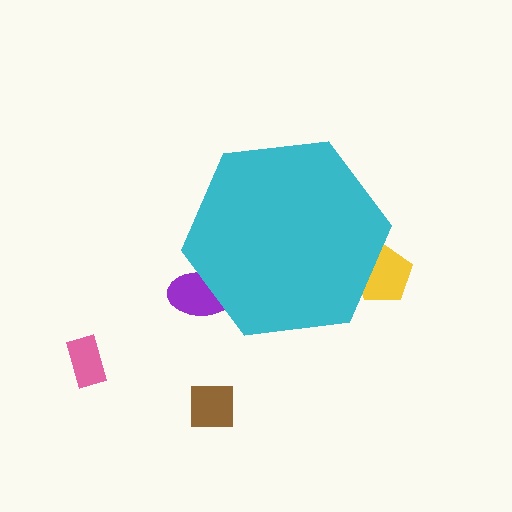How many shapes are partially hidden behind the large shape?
2 shapes are partially hidden.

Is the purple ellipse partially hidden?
Yes, the purple ellipse is partially hidden behind the cyan hexagon.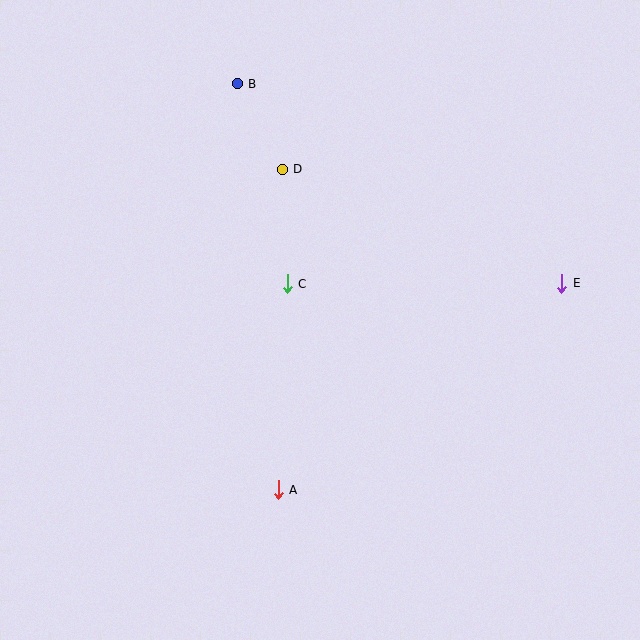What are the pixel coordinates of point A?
Point A is at (278, 490).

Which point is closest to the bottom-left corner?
Point A is closest to the bottom-left corner.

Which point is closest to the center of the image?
Point C at (287, 284) is closest to the center.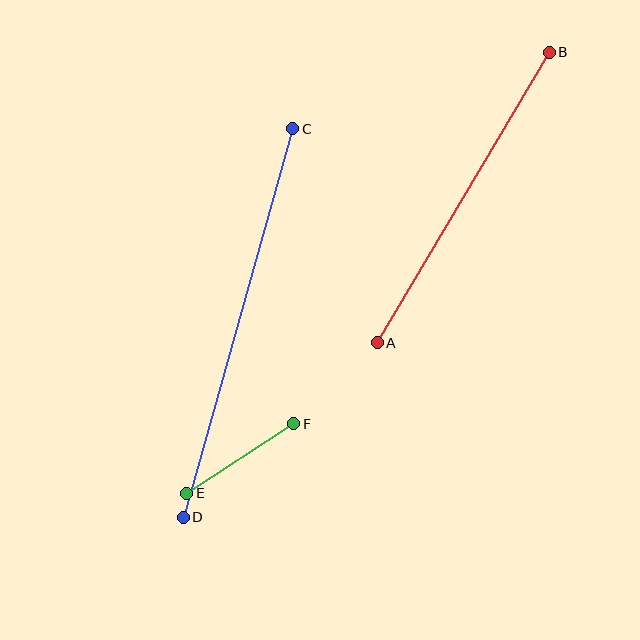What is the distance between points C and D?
The distance is approximately 404 pixels.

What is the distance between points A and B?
The distance is approximately 337 pixels.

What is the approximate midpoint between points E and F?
The midpoint is at approximately (240, 458) pixels.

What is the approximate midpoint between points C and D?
The midpoint is at approximately (238, 323) pixels.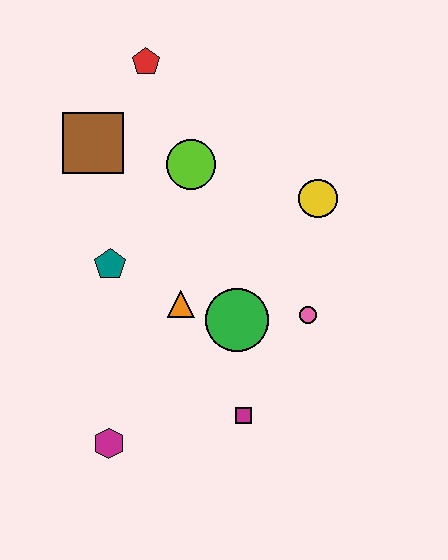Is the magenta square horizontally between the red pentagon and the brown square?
No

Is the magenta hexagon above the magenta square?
No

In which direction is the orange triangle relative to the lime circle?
The orange triangle is below the lime circle.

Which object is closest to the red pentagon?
The brown square is closest to the red pentagon.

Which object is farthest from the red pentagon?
The magenta hexagon is farthest from the red pentagon.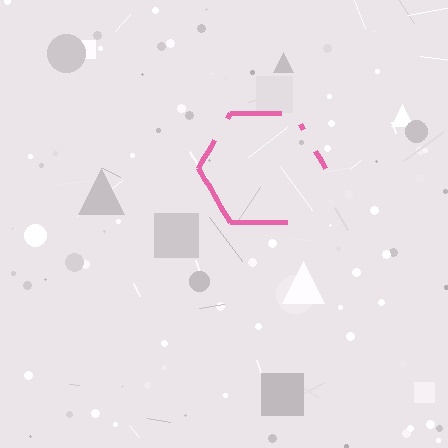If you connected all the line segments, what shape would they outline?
They would outline a hexagon.